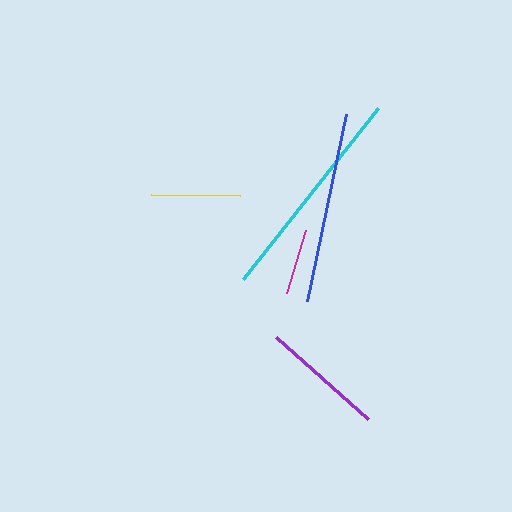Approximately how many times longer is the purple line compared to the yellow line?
The purple line is approximately 1.4 times the length of the yellow line.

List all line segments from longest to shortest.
From longest to shortest: cyan, blue, purple, yellow, magenta.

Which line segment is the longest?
The cyan line is the longest at approximately 217 pixels.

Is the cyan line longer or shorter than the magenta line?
The cyan line is longer than the magenta line.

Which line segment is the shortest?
The magenta line is the shortest at approximately 65 pixels.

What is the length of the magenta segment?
The magenta segment is approximately 65 pixels long.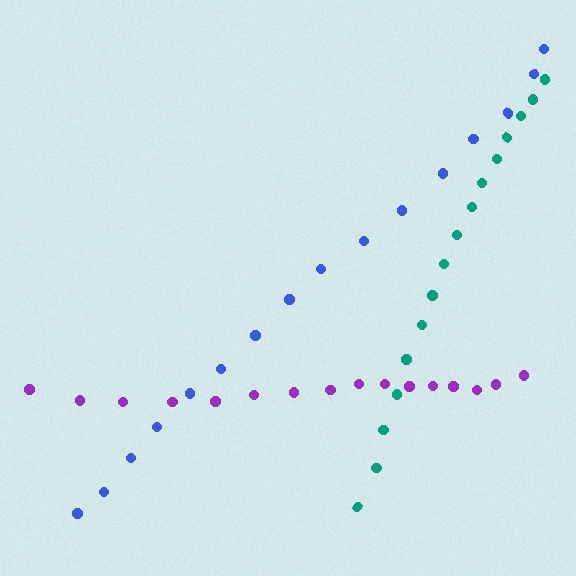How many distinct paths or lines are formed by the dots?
There are 3 distinct paths.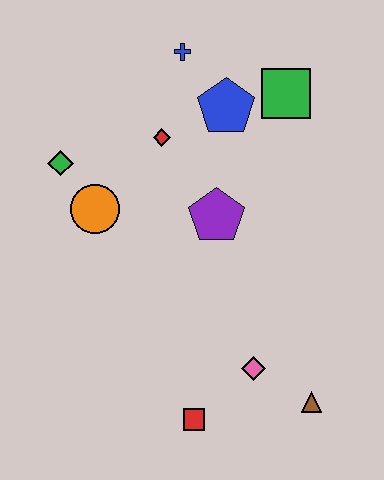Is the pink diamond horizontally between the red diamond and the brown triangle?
Yes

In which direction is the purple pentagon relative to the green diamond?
The purple pentagon is to the right of the green diamond.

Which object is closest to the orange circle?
The green diamond is closest to the orange circle.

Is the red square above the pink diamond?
No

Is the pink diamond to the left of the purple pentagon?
No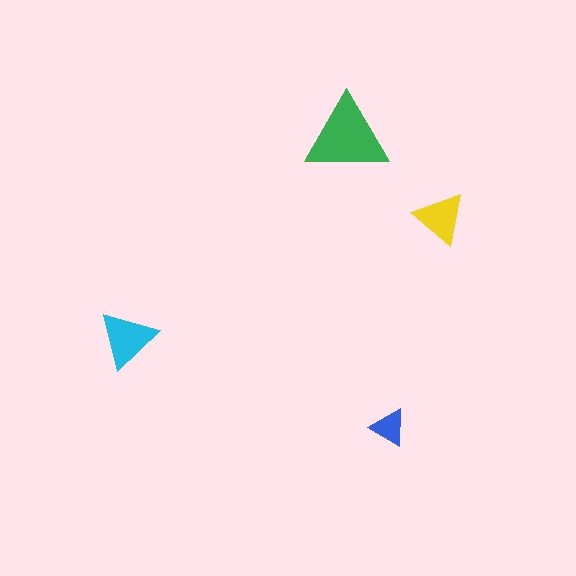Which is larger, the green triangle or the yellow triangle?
The green one.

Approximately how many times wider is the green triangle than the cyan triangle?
About 1.5 times wider.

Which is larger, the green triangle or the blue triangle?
The green one.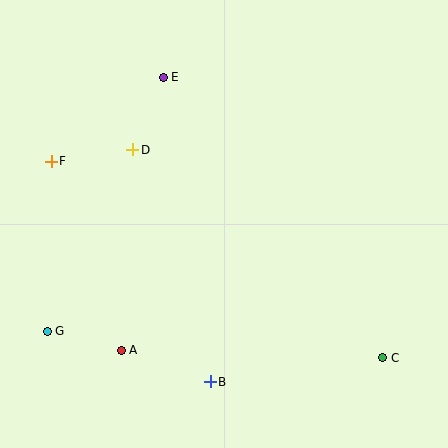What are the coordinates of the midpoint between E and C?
The midpoint between E and C is at (273, 217).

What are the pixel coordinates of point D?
Point D is at (133, 150).